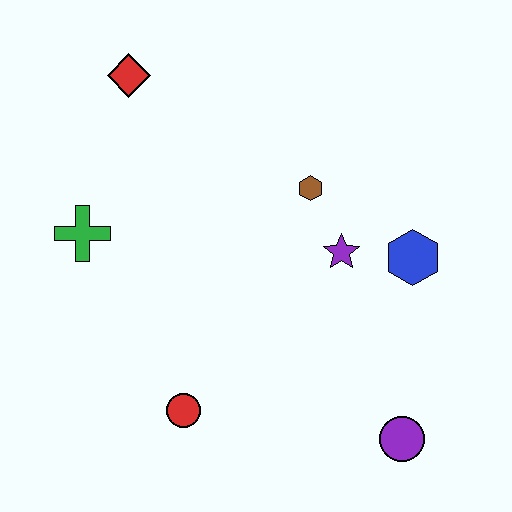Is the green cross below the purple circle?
No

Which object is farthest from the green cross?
The purple circle is farthest from the green cross.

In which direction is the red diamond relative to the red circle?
The red diamond is above the red circle.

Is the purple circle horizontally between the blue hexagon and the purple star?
Yes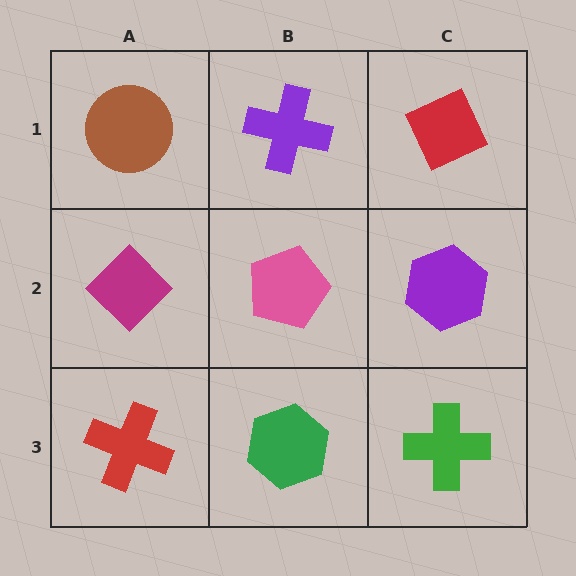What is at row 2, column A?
A magenta diamond.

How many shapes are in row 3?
3 shapes.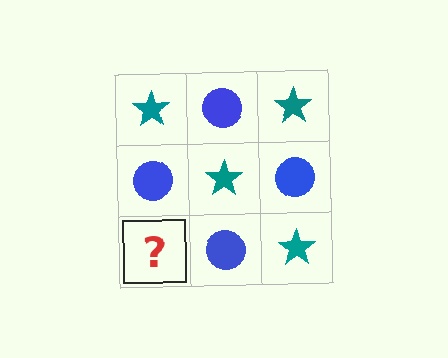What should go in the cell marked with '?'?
The missing cell should contain a teal star.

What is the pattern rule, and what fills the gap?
The rule is that it alternates teal star and blue circle in a checkerboard pattern. The gap should be filled with a teal star.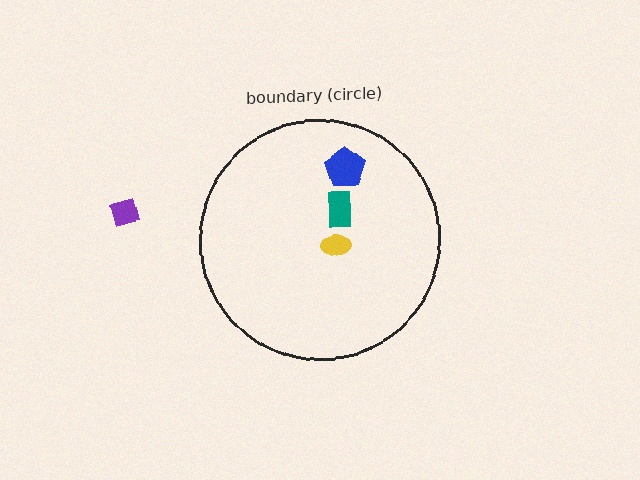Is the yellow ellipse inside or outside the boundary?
Inside.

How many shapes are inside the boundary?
3 inside, 1 outside.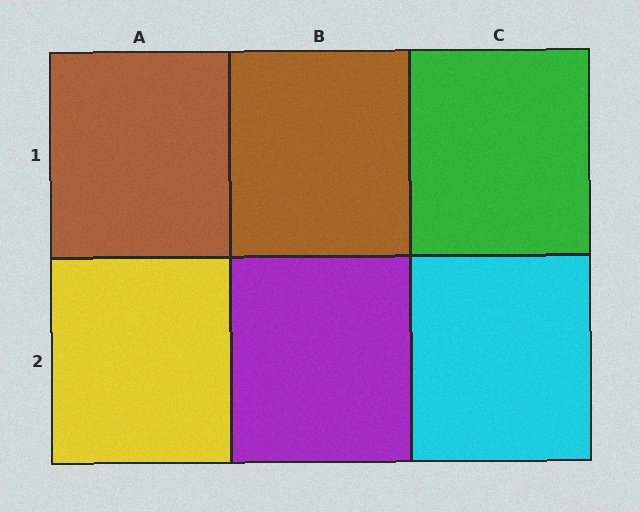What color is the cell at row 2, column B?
Purple.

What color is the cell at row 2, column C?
Cyan.